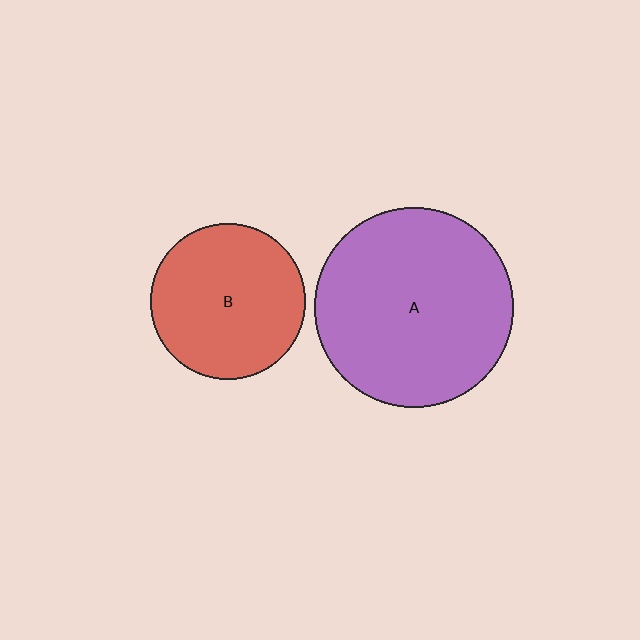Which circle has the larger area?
Circle A (purple).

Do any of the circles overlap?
No, none of the circles overlap.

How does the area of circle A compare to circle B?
Approximately 1.6 times.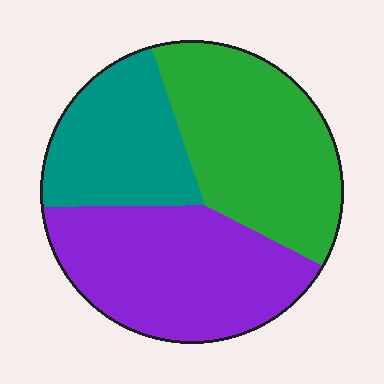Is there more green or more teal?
Green.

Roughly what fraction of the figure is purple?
Purple covers 38% of the figure.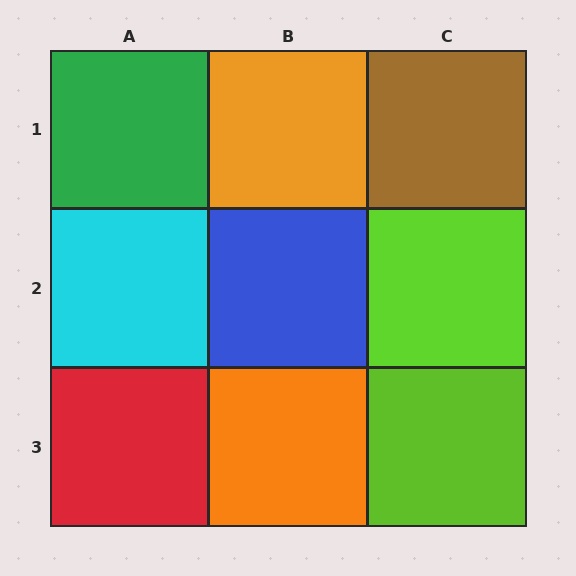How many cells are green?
1 cell is green.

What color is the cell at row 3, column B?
Orange.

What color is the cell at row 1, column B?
Orange.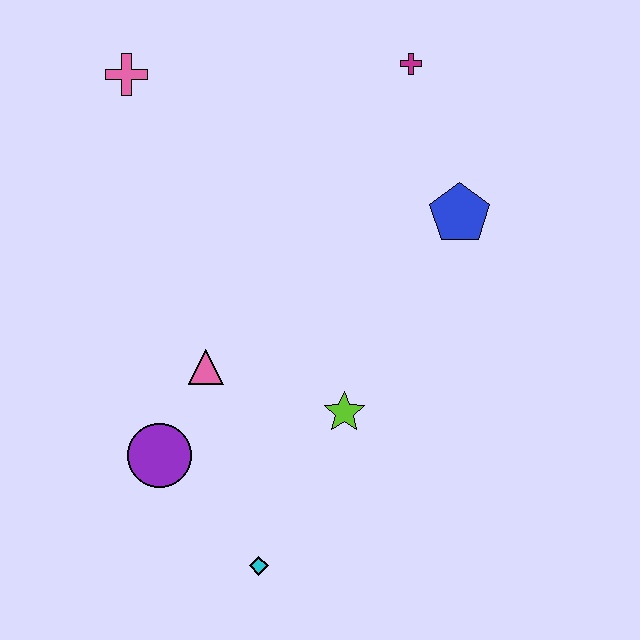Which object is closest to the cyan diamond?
The purple circle is closest to the cyan diamond.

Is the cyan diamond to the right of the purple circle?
Yes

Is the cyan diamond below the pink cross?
Yes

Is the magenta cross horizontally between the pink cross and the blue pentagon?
Yes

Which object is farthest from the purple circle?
The magenta cross is farthest from the purple circle.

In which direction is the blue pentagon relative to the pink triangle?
The blue pentagon is to the right of the pink triangle.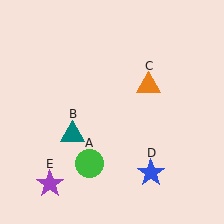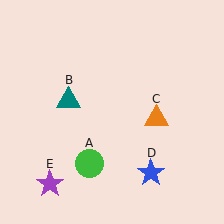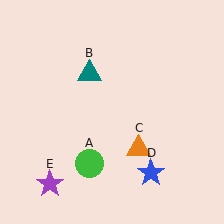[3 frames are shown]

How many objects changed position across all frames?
2 objects changed position: teal triangle (object B), orange triangle (object C).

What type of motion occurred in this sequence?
The teal triangle (object B), orange triangle (object C) rotated clockwise around the center of the scene.